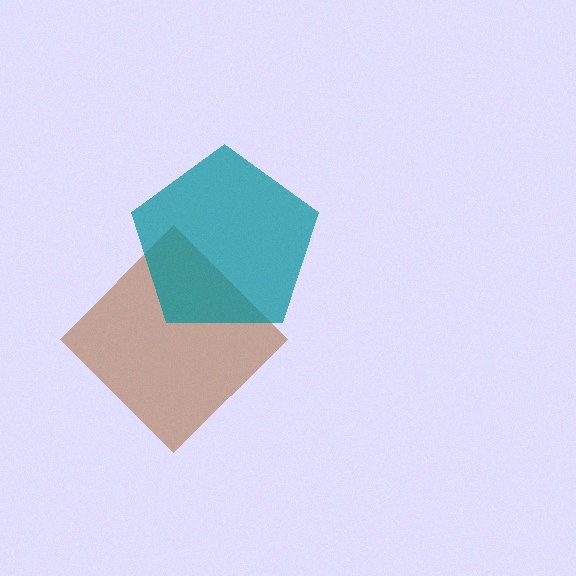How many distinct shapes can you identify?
There are 2 distinct shapes: a brown diamond, a teal pentagon.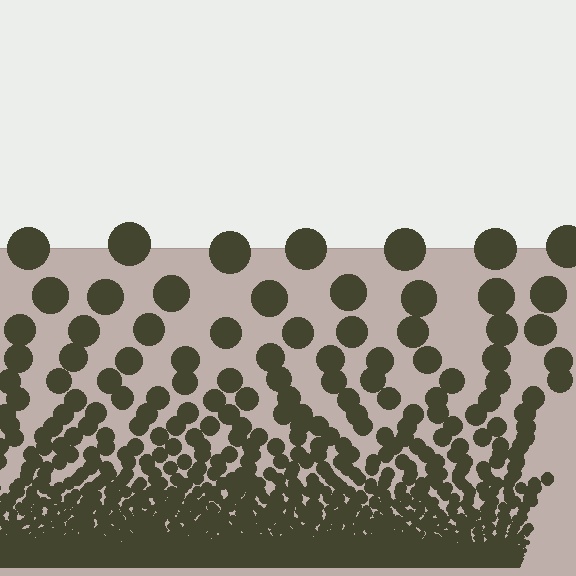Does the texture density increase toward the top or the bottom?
Density increases toward the bottom.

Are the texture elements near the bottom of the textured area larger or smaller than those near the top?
Smaller. The gradient is inverted — elements near the bottom are smaller and denser.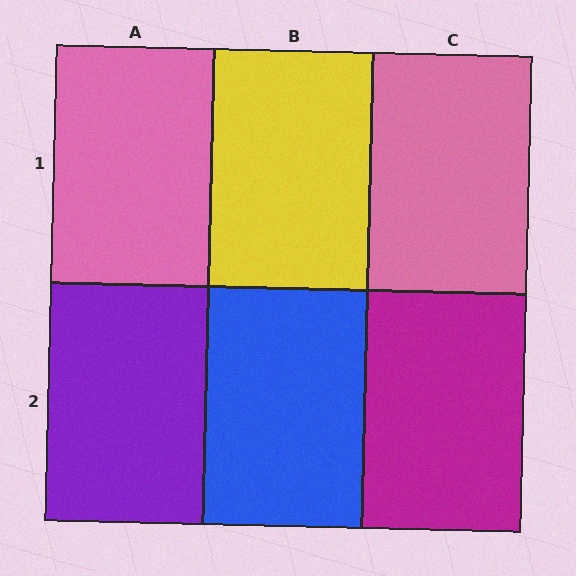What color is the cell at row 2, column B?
Blue.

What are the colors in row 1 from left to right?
Pink, yellow, pink.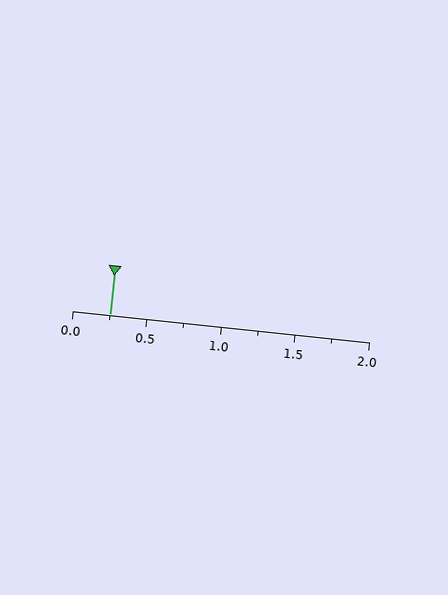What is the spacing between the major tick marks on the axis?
The major ticks are spaced 0.5 apart.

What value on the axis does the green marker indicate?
The marker indicates approximately 0.25.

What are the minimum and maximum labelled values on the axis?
The axis runs from 0.0 to 2.0.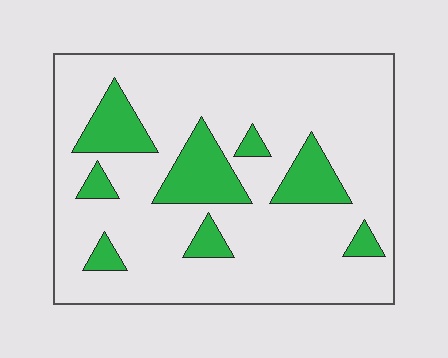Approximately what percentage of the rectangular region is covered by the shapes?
Approximately 20%.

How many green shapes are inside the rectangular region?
8.